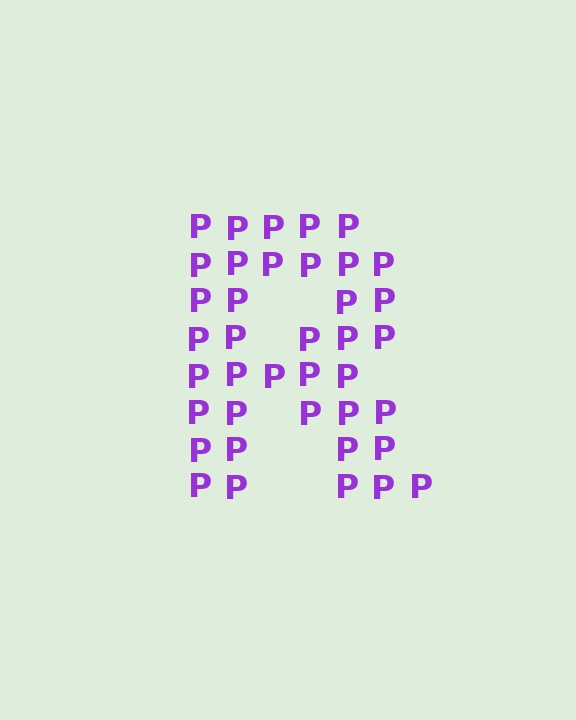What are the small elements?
The small elements are letter P's.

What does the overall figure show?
The overall figure shows the letter R.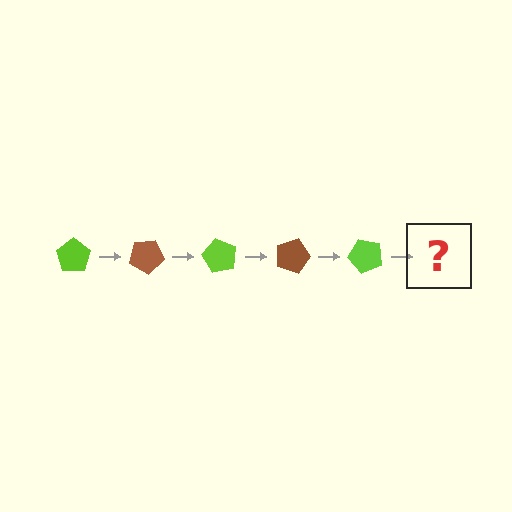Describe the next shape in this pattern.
It should be a brown pentagon, rotated 150 degrees from the start.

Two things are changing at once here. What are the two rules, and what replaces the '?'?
The two rules are that it rotates 30 degrees each step and the color cycles through lime and brown. The '?' should be a brown pentagon, rotated 150 degrees from the start.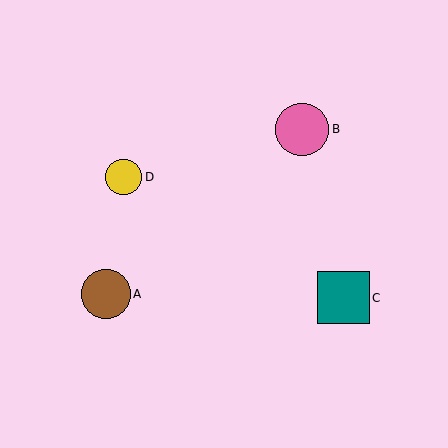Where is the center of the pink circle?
The center of the pink circle is at (302, 129).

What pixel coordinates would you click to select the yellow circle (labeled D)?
Click at (124, 177) to select the yellow circle D.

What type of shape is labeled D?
Shape D is a yellow circle.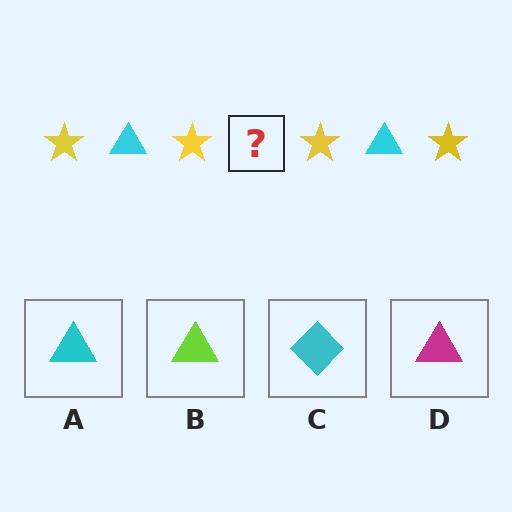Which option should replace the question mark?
Option A.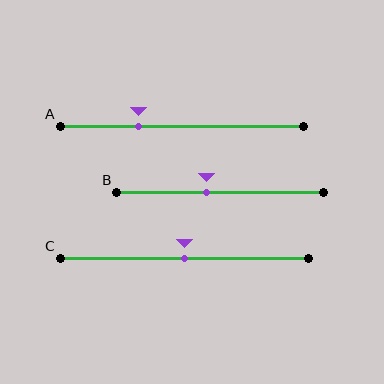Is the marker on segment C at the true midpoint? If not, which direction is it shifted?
Yes, the marker on segment C is at the true midpoint.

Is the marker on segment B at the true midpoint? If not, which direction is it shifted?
No, the marker on segment B is shifted to the left by about 7% of the segment length.